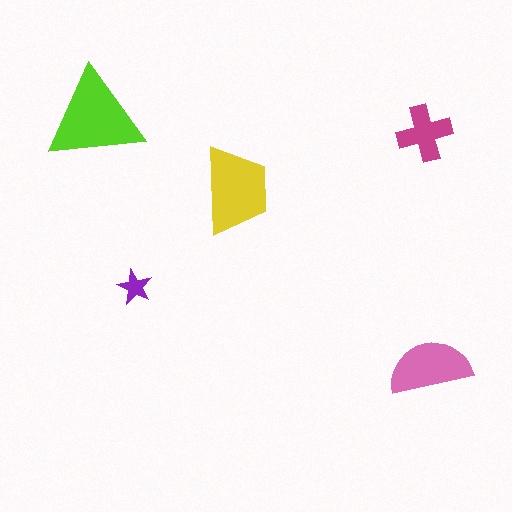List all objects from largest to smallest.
The lime triangle, the yellow trapezoid, the pink semicircle, the magenta cross, the purple star.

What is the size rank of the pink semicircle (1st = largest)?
3rd.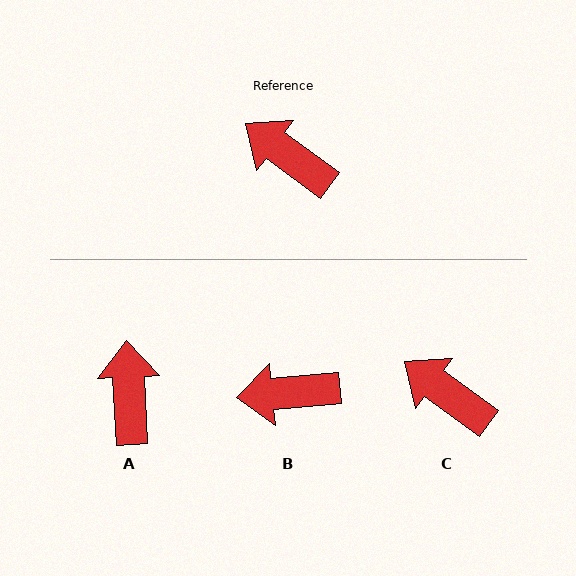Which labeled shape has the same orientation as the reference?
C.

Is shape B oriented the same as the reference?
No, it is off by about 42 degrees.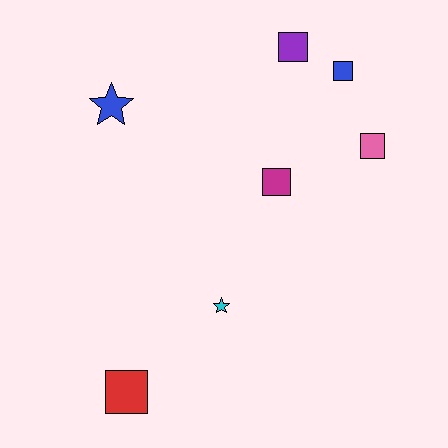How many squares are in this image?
There are 5 squares.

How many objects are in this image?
There are 7 objects.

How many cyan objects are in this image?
There is 1 cyan object.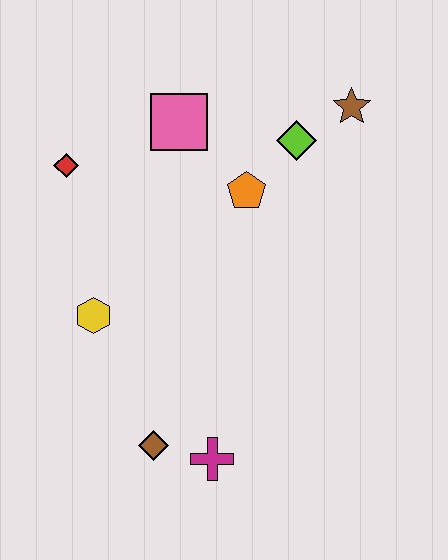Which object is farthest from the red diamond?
The magenta cross is farthest from the red diamond.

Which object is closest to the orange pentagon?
The lime diamond is closest to the orange pentagon.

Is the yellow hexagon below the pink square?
Yes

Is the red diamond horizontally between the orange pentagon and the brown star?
No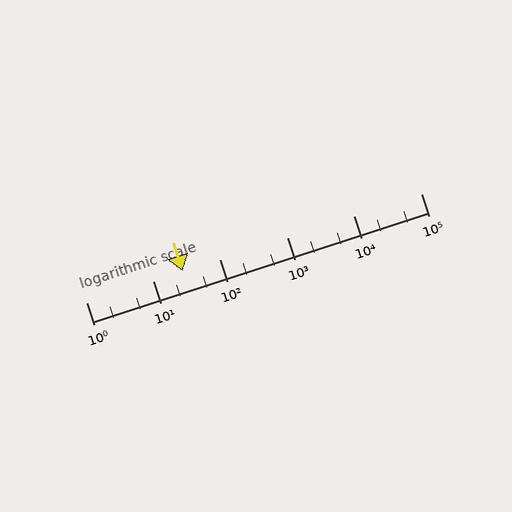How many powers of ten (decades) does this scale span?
The scale spans 5 decades, from 1 to 100000.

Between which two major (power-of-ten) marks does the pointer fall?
The pointer is between 10 and 100.